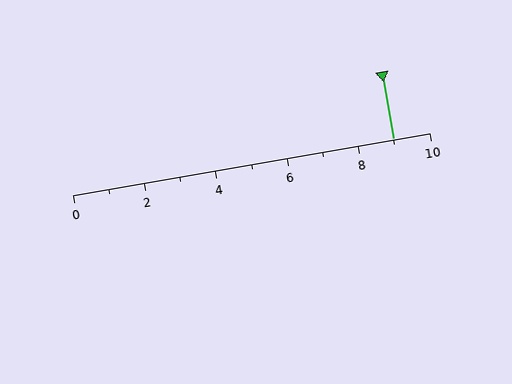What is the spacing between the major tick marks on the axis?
The major ticks are spaced 2 apart.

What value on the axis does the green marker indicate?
The marker indicates approximately 9.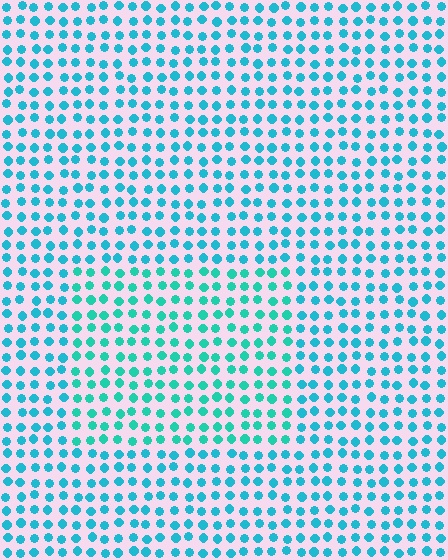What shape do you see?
I see a rectangle.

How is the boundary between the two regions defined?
The boundary is defined purely by a slight shift in hue (about 21 degrees). Spacing, size, and orientation are identical on both sides.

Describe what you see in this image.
The image is filled with small cyan elements in a uniform arrangement. A rectangle-shaped region is visible where the elements are tinted to a slightly different hue, forming a subtle color boundary.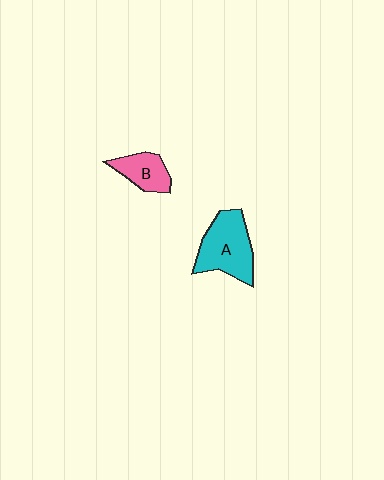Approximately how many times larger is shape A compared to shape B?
Approximately 1.8 times.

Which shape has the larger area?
Shape A (cyan).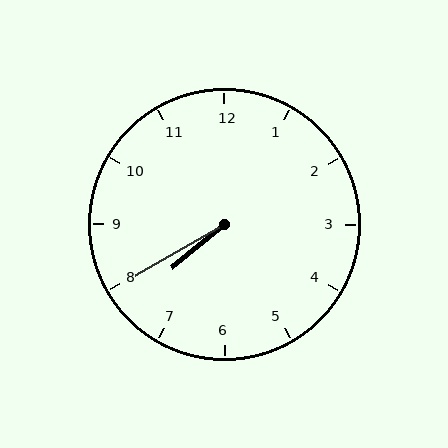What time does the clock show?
7:40.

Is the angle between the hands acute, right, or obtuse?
It is acute.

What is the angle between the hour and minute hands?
Approximately 10 degrees.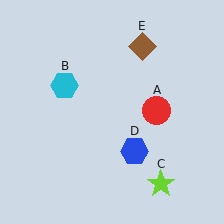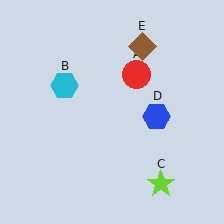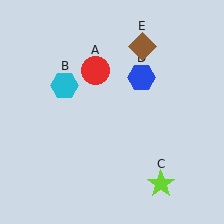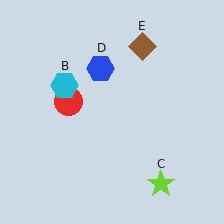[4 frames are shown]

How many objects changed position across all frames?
2 objects changed position: red circle (object A), blue hexagon (object D).